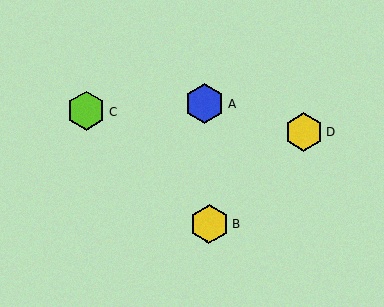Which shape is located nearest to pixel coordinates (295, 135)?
The yellow hexagon (labeled D) at (304, 131) is nearest to that location.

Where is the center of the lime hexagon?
The center of the lime hexagon is at (86, 111).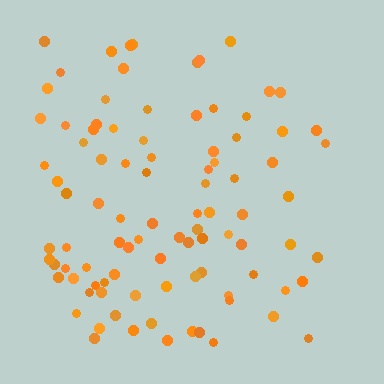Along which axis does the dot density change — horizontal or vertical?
Horizontal.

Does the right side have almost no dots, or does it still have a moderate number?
Still a moderate number, just noticeably fewer than the left.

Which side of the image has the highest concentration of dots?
The left.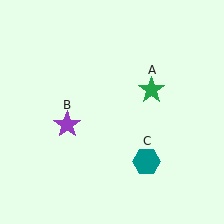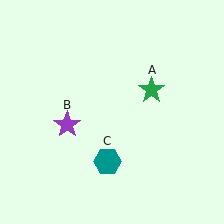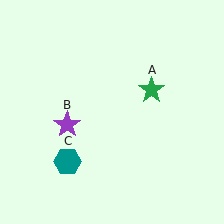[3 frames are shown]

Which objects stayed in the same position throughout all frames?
Green star (object A) and purple star (object B) remained stationary.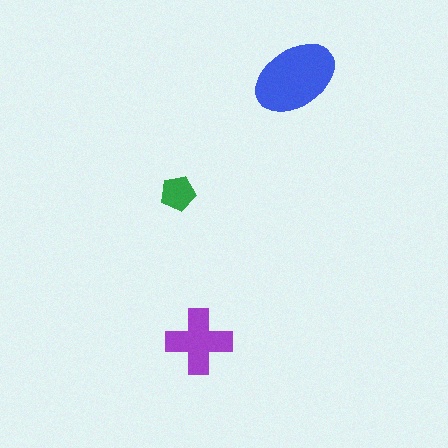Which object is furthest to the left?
The green pentagon is leftmost.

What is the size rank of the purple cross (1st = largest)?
2nd.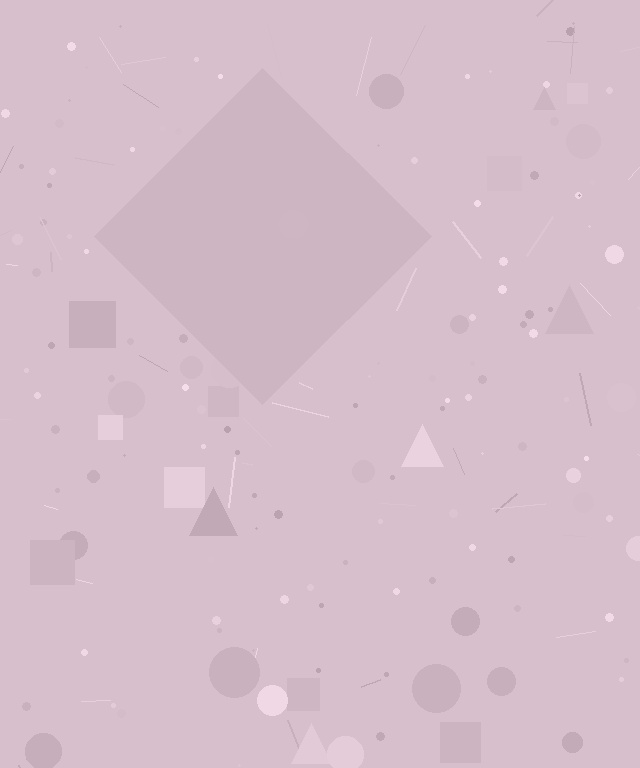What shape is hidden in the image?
A diamond is hidden in the image.